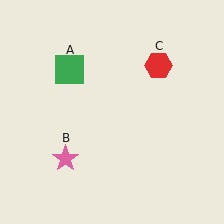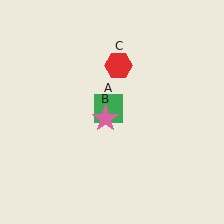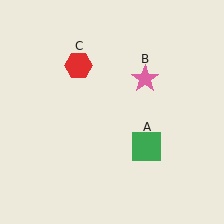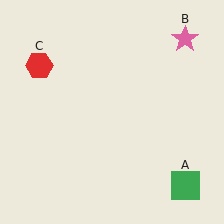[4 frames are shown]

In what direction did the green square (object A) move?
The green square (object A) moved down and to the right.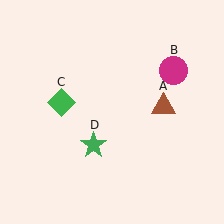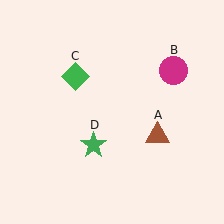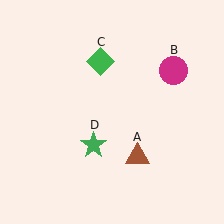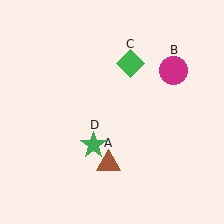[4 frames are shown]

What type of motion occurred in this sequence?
The brown triangle (object A), green diamond (object C) rotated clockwise around the center of the scene.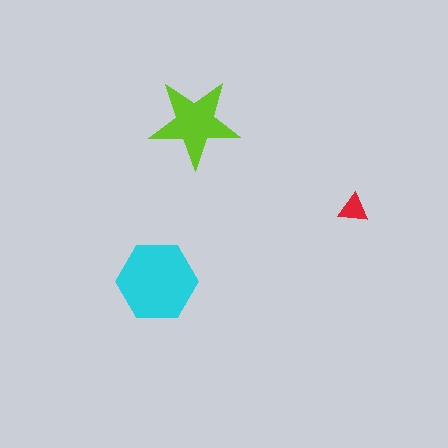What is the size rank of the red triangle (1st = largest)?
3rd.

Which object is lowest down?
The cyan hexagon is bottommost.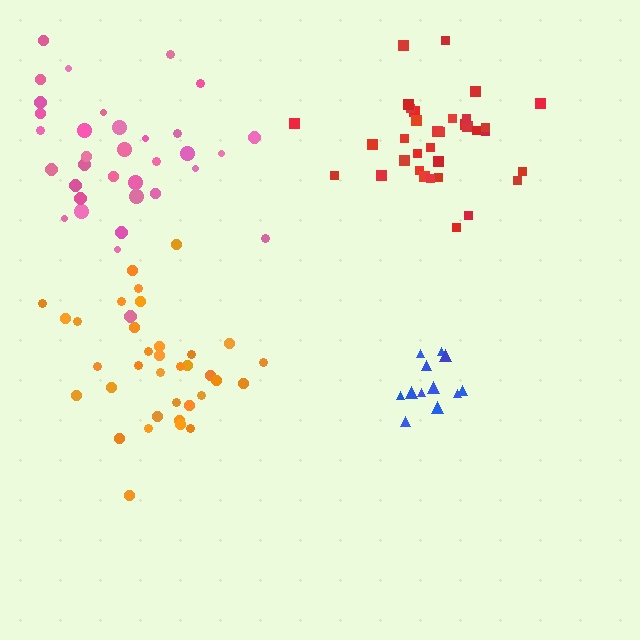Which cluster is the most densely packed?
Blue.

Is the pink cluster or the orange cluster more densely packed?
Orange.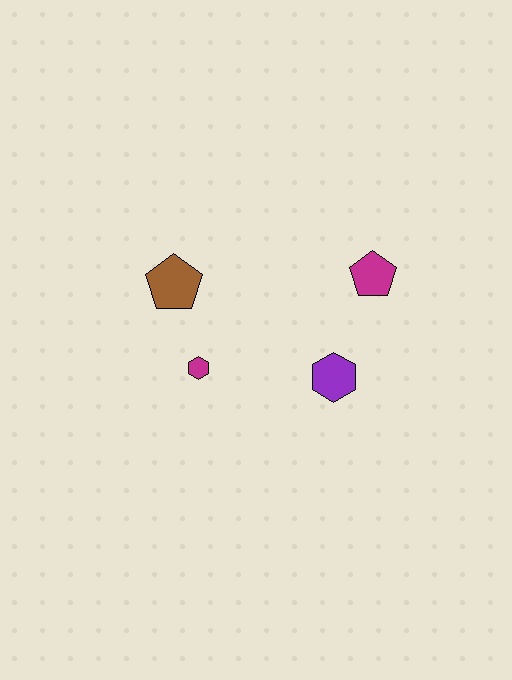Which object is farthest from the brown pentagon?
The magenta pentagon is farthest from the brown pentagon.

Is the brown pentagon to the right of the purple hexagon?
No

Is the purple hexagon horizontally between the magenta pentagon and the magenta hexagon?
Yes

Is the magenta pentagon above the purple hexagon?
Yes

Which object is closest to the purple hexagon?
The magenta pentagon is closest to the purple hexagon.